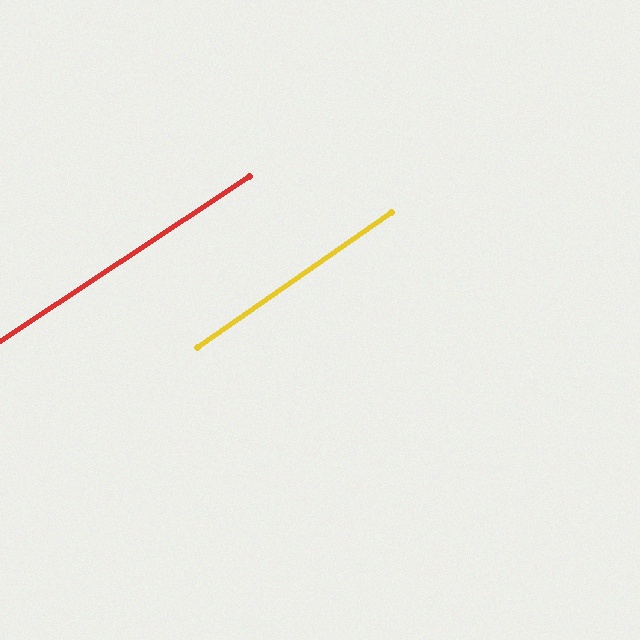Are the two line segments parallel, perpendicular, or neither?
Parallel — their directions differ by only 1.5°.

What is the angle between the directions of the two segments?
Approximately 2 degrees.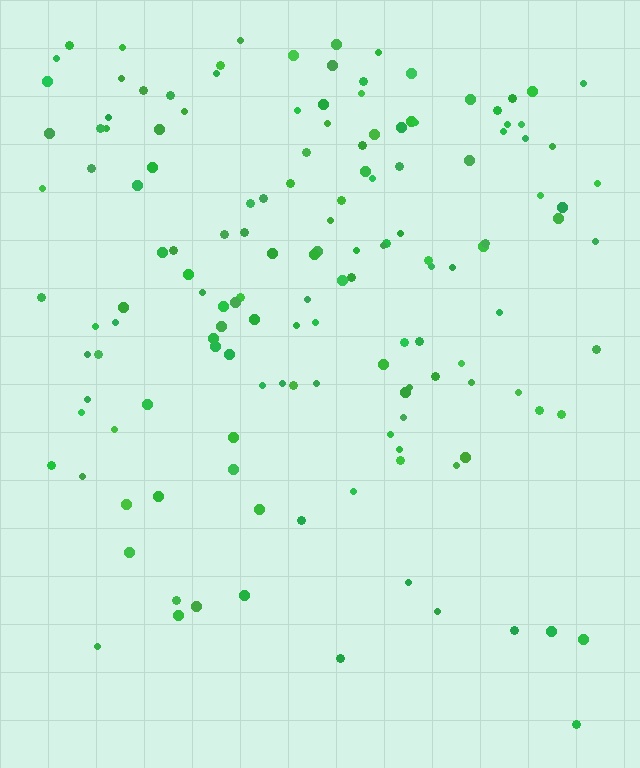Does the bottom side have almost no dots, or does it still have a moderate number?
Still a moderate number, just noticeably fewer than the top.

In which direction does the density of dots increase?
From bottom to top, with the top side densest.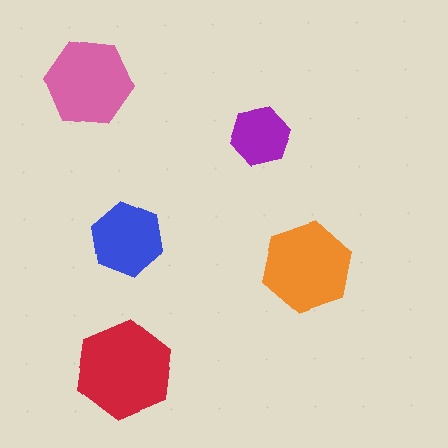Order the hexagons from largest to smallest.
the red one, the orange one, the pink one, the blue one, the purple one.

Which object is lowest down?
The red hexagon is bottommost.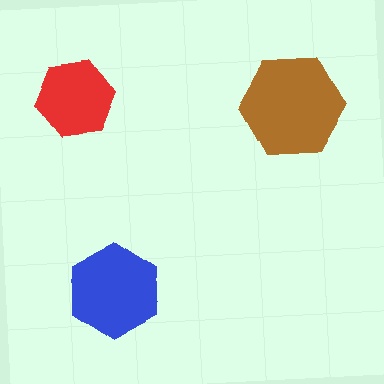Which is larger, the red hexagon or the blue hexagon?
The blue one.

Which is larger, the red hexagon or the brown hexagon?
The brown one.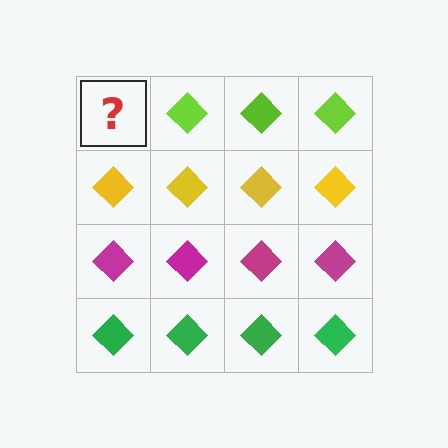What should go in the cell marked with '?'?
The missing cell should contain a lime diamond.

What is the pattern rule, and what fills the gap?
The rule is that each row has a consistent color. The gap should be filled with a lime diamond.